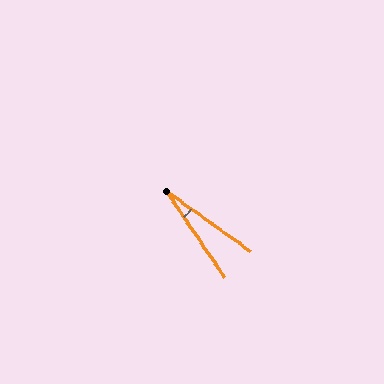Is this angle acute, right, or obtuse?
It is acute.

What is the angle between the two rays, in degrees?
Approximately 20 degrees.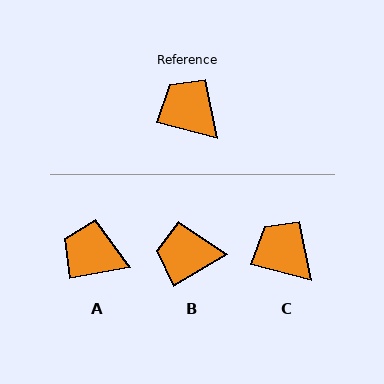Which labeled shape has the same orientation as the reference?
C.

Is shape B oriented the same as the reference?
No, it is off by about 45 degrees.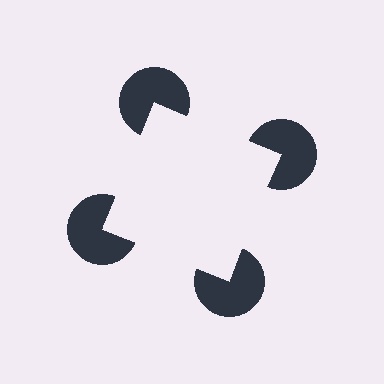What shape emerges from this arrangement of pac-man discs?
An illusory square — its edges are inferred from the aligned wedge cuts in the pac-man discs, not physically drawn.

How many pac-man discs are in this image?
There are 4 — one at each vertex of the illusory square.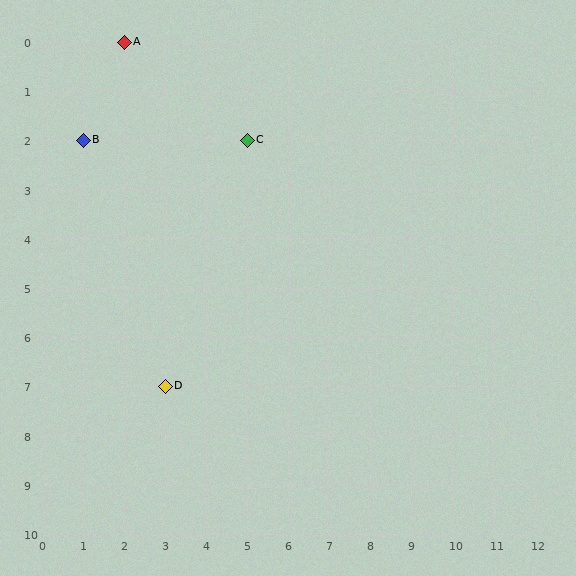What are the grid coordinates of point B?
Point B is at grid coordinates (1, 2).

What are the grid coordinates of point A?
Point A is at grid coordinates (2, 0).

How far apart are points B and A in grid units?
Points B and A are 1 column and 2 rows apart (about 2.2 grid units diagonally).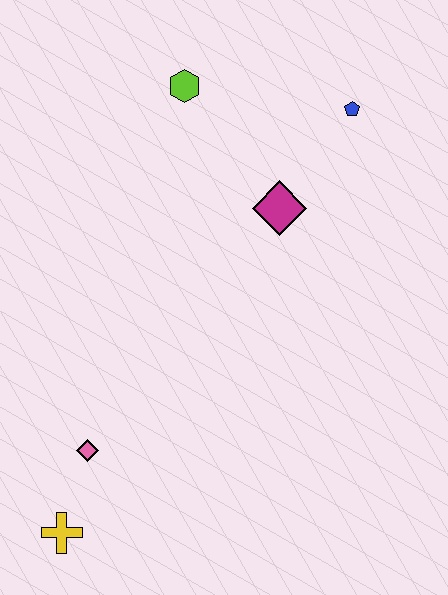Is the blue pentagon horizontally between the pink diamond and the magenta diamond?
No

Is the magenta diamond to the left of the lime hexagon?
No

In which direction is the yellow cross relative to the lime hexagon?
The yellow cross is below the lime hexagon.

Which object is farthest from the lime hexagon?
The yellow cross is farthest from the lime hexagon.